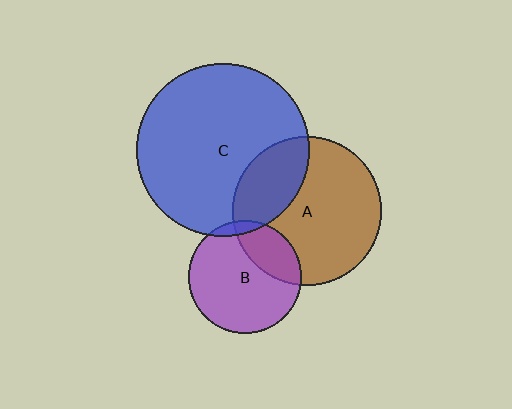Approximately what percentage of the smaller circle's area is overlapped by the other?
Approximately 30%.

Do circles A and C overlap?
Yes.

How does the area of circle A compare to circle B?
Approximately 1.8 times.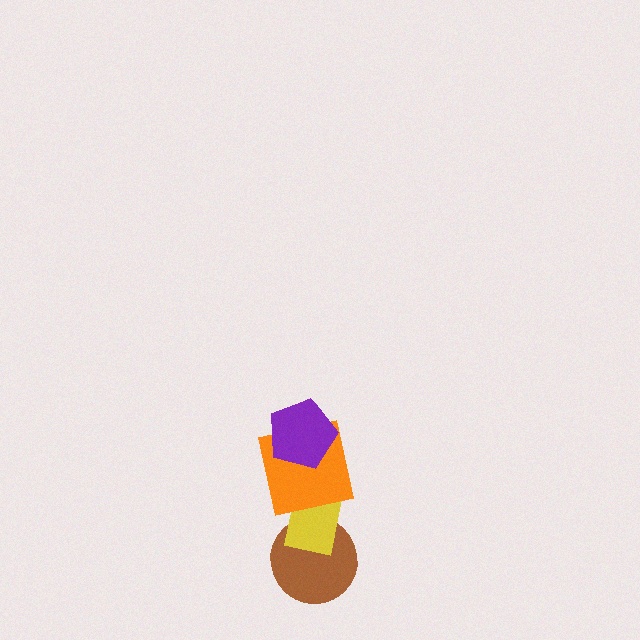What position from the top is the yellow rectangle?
The yellow rectangle is 3rd from the top.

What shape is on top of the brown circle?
The yellow rectangle is on top of the brown circle.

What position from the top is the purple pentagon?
The purple pentagon is 1st from the top.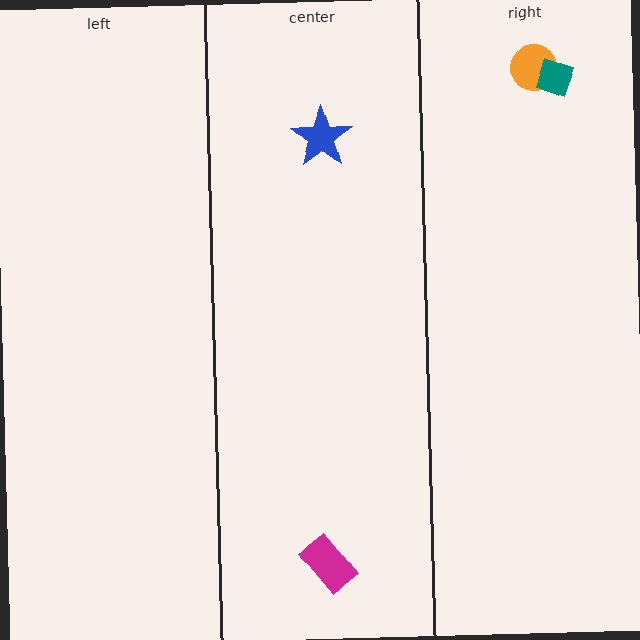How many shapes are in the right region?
2.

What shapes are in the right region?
The orange circle, the teal diamond.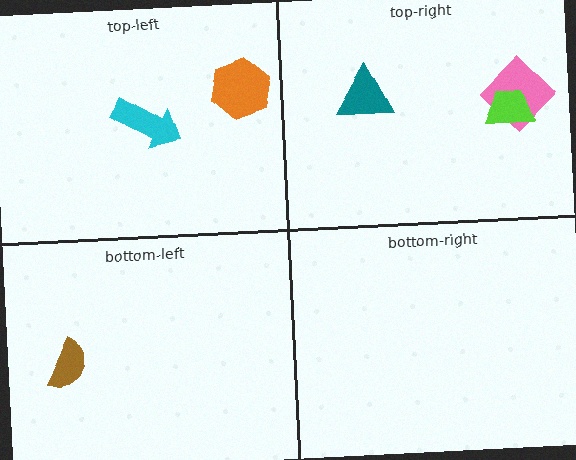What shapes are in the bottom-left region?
The brown semicircle.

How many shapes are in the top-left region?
2.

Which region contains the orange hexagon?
The top-left region.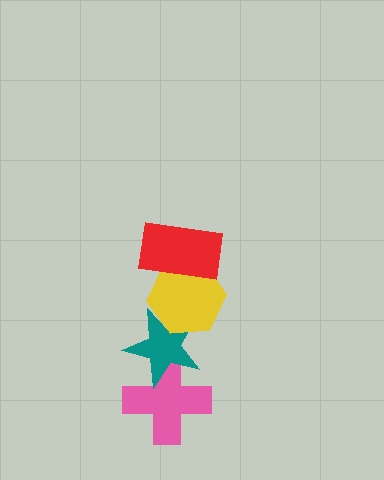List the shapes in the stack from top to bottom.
From top to bottom: the red rectangle, the yellow hexagon, the teal star, the pink cross.